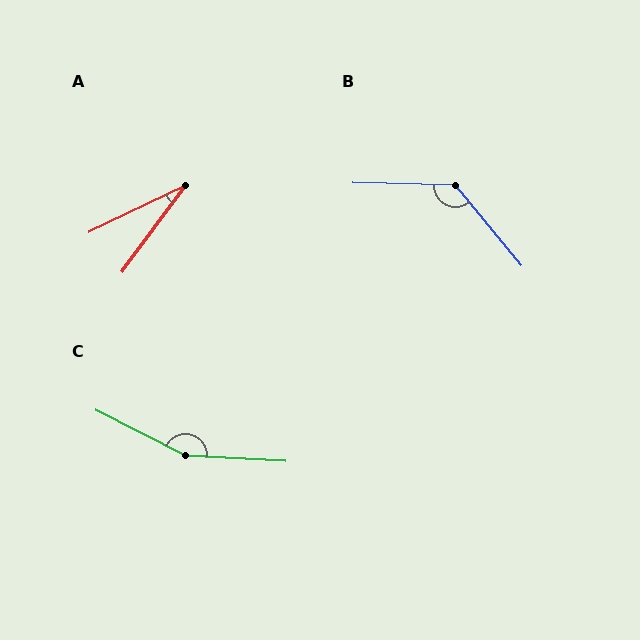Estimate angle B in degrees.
Approximately 131 degrees.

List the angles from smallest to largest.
A (28°), B (131°), C (156°).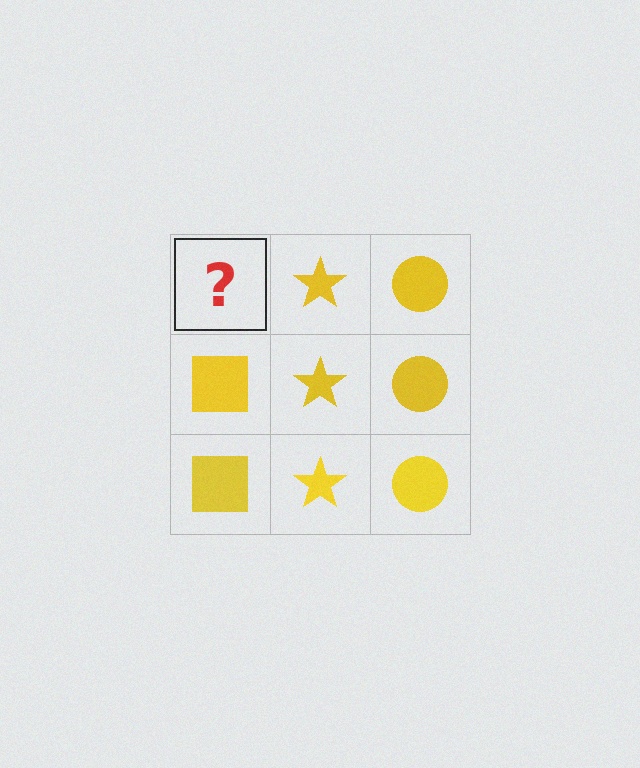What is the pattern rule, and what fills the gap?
The rule is that each column has a consistent shape. The gap should be filled with a yellow square.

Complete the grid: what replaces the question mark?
The question mark should be replaced with a yellow square.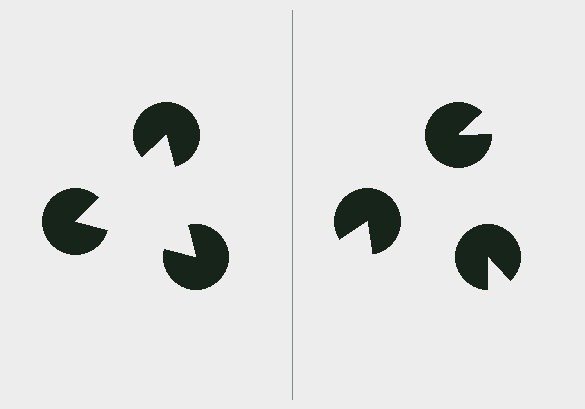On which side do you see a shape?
An illusory triangle appears on the left side. On the right side the wedge cuts are rotated, so no coherent shape forms.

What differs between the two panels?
The pac-man discs are positioned identically on both sides; only the wedge orientations differ. On the left they align to a triangle; on the right they are misaligned.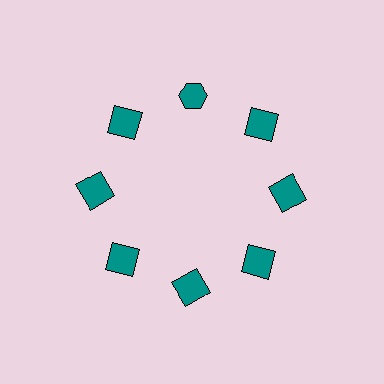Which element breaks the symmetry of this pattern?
The teal hexagon at roughly the 12 o'clock position breaks the symmetry. All other shapes are teal squares.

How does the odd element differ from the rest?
It has a different shape: hexagon instead of square.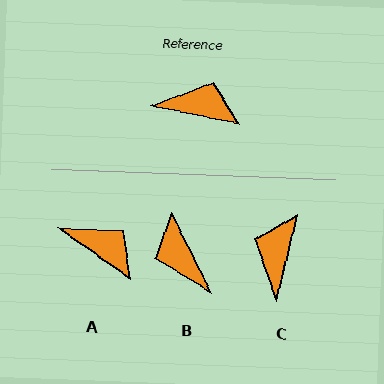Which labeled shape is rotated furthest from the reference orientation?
B, about 128 degrees away.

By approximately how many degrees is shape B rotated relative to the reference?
Approximately 128 degrees counter-clockwise.